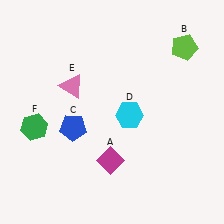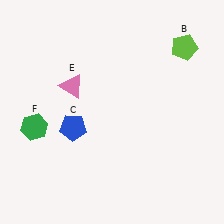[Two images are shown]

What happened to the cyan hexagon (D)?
The cyan hexagon (D) was removed in Image 2. It was in the bottom-right area of Image 1.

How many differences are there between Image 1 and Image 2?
There are 2 differences between the two images.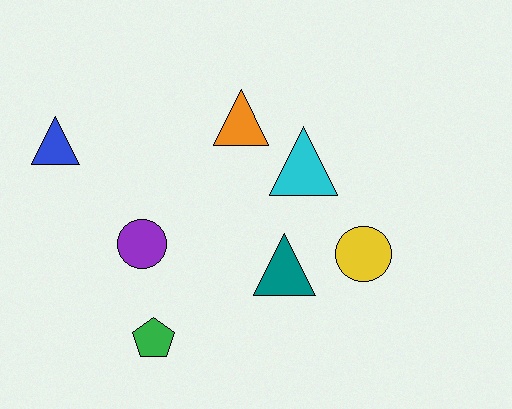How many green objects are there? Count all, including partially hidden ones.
There is 1 green object.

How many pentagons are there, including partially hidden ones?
There is 1 pentagon.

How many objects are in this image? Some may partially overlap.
There are 7 objects.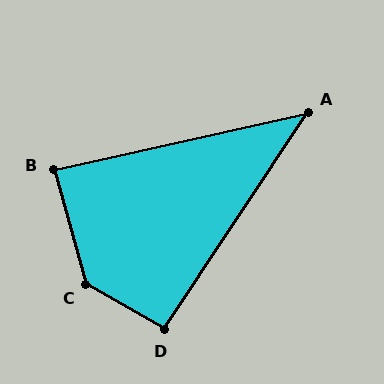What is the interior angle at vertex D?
Approximately 93 degrees (approximately right).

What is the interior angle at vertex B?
Approximately 87 degrees (approximately right).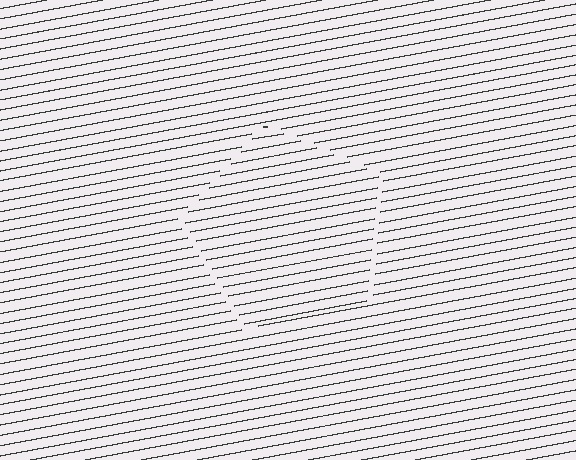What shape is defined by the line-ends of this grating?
An illusory pentagon. The interior of the shape contains the same grating, shifted by half a period — the contour is defined by the phase discontinuity where line-ends from the inner and outer gratings abut.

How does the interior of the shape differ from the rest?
The interior of the shape contains the same grating, shifted by half a period — the contour is defined by the phase discontinuity where line-ends from the inner and outer gratings abut.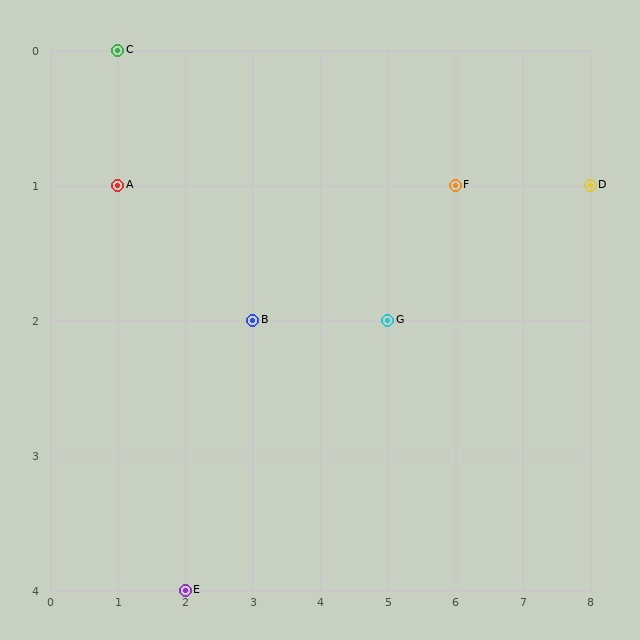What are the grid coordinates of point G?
Point G is at grid coordinates (5, 2).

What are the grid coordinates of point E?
Point E is at grid coordinates (2, 4).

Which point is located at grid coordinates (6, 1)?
Point F is at (6, 1).